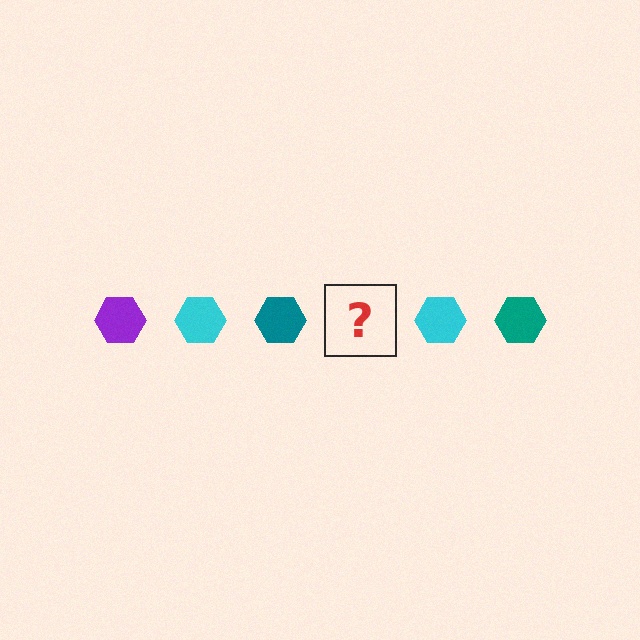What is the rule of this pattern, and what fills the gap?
The rule is that the pattern cycles through purple, cyan, teal hexagons. The gap should be filled with a purple hexagon.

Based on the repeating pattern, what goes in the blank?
The blank should be a purple hexagon.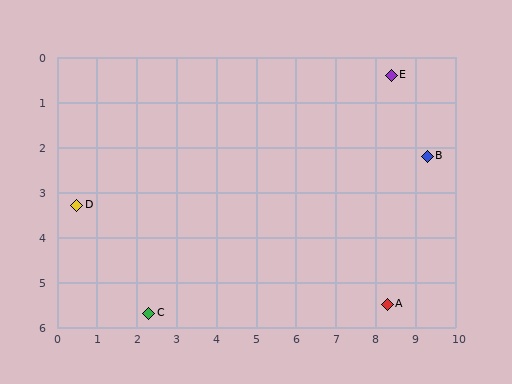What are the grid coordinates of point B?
Point B is at approximately (9.3, 2.2).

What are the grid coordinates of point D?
Point D is at approximately (0.5, 3.3).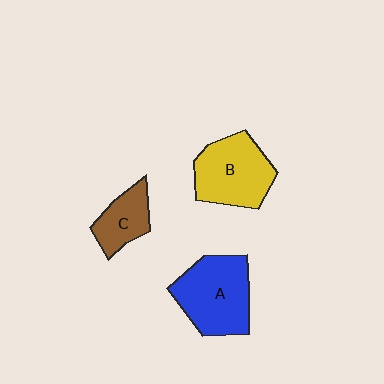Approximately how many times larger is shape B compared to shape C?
Approximately 1.7 times.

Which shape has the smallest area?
Shape C (brown).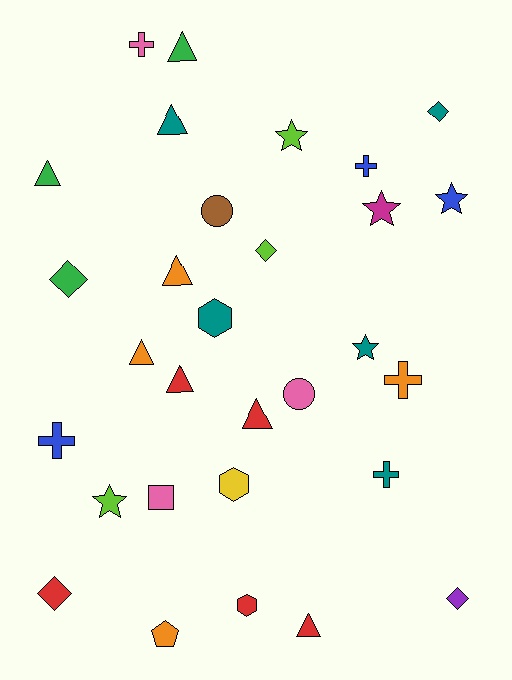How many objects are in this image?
There are 30 objects.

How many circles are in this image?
There are 2 circles.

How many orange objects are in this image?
There are 4 orange objects.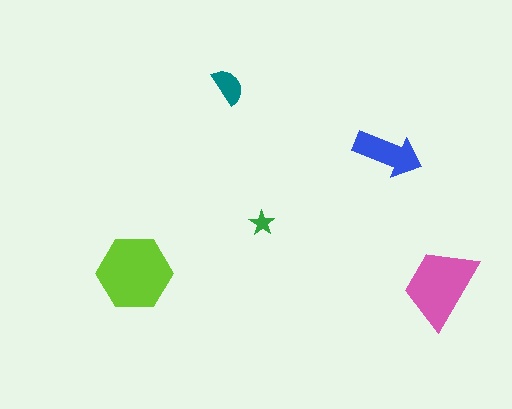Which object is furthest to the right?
The pink trapezoid is rightmost.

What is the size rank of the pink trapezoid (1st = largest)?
2nd.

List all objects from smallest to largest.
The green star, the teal semicircle, the blue arrow, the pink trapezoid, the lime hexagon.